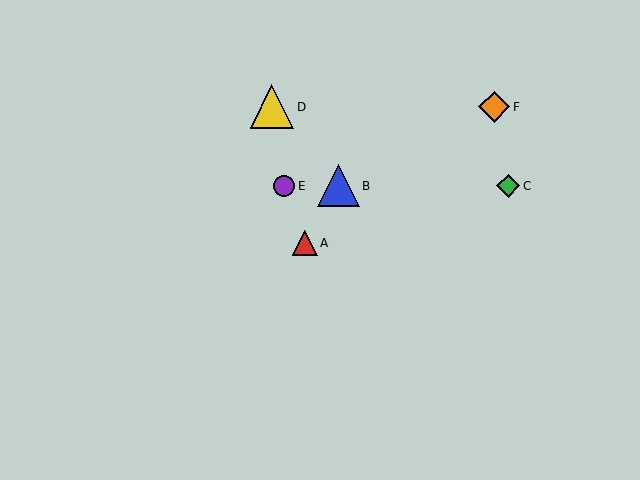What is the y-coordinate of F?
Object F is at y≈107.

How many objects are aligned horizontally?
3 objects (B, C, E) are aligned horizontally.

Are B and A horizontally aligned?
No, B is at y≈186 and A is at y≈243.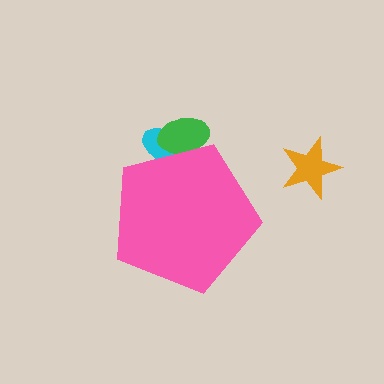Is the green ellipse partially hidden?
Yes, the green ellipse is partially hidden behind the pink pentagon.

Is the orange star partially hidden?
No, the orange star is fully visible.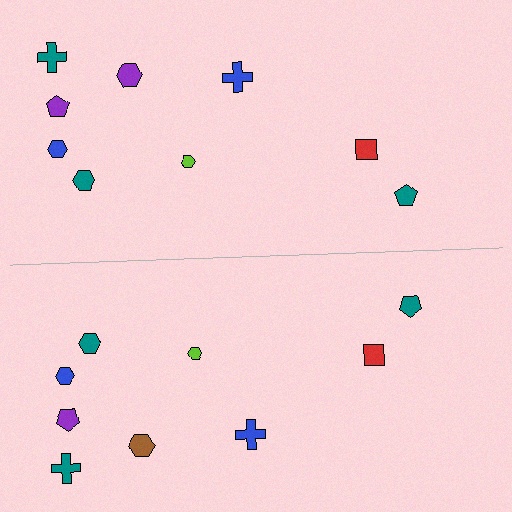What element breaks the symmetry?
The brown hexagon on the bottom side breaks the symmetry — its mirror counterpart is purple.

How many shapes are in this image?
There are 18 shapes in this image.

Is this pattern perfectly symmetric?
No, the pattern is not perfectly symmetric. The brown hexagon on the bottom side breaks the symmetry — its mirror counterpart is purple.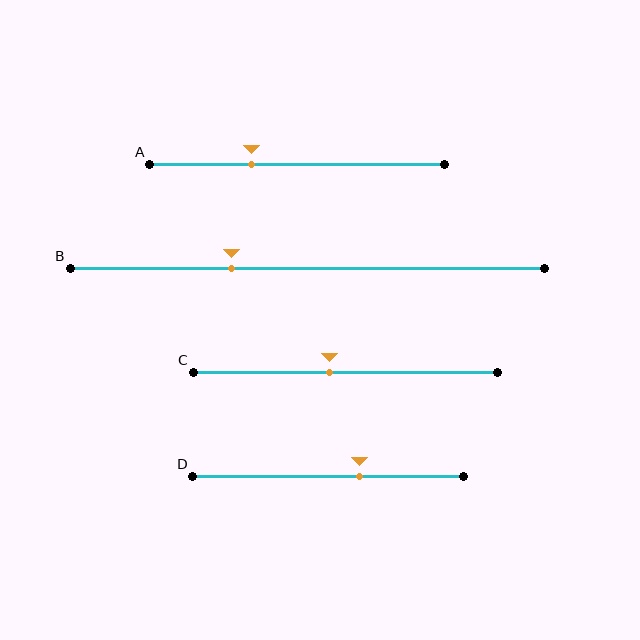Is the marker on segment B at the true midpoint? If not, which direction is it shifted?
No, the marker on segment B is shifted to the left by about 16% of the segment length.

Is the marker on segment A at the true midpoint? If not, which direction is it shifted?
No, the marker on segment A is shifted to the left by about 16% of the segment length.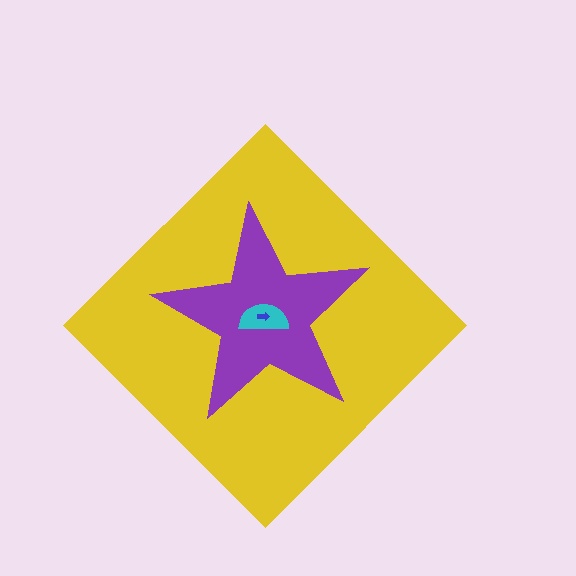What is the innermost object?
The blue arrow.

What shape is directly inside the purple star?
The cyan semicircle.